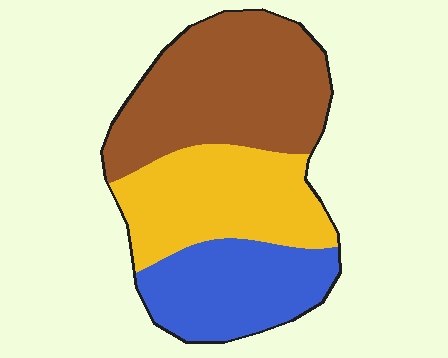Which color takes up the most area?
Brown, at roughly 40%.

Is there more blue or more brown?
Brown.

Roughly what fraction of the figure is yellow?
Yellow covers 32% of the figure.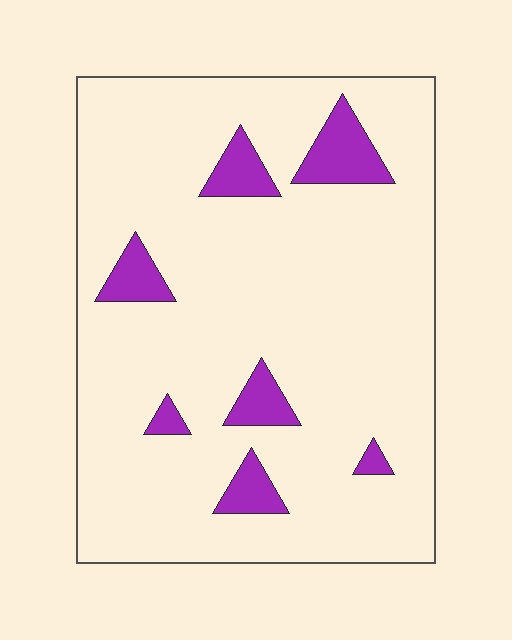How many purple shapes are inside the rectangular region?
7.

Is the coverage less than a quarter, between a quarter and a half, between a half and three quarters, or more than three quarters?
Less than a quarter.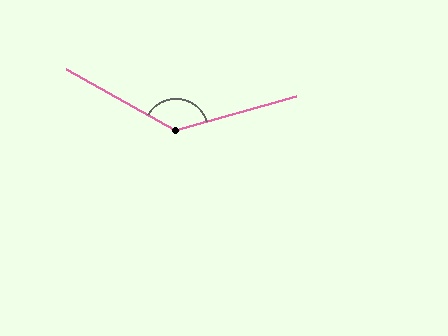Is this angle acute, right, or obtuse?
It is obtuse.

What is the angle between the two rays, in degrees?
Approximately 135 degrees.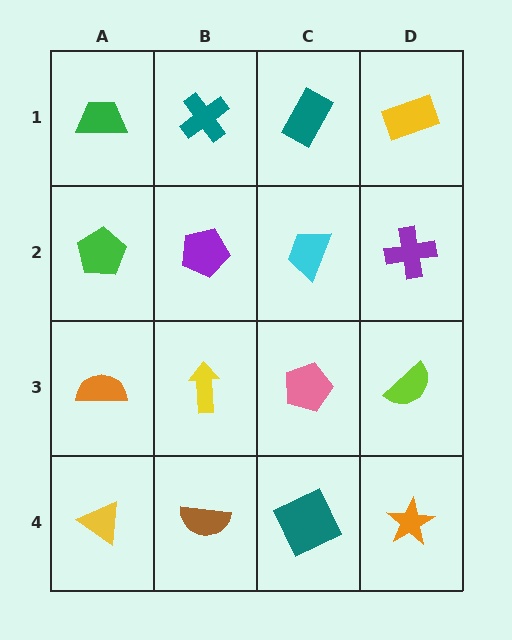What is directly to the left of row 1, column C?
A teal cross.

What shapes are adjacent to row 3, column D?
A purple cross (row 2, column D), an orange star (row 4, column D), a pink pentagon (row 3, column C).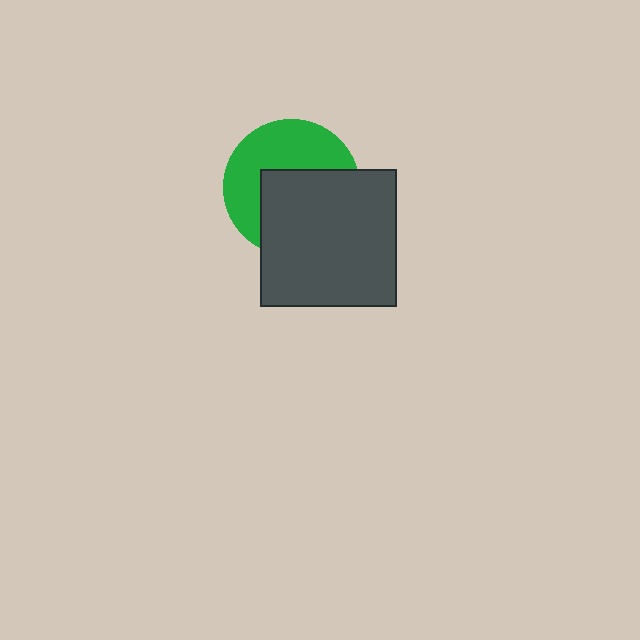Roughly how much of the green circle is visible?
About half of it is visible (roughly 49%).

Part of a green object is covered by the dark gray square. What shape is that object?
It is a circle.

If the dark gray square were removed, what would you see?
You would see the complete green circle.